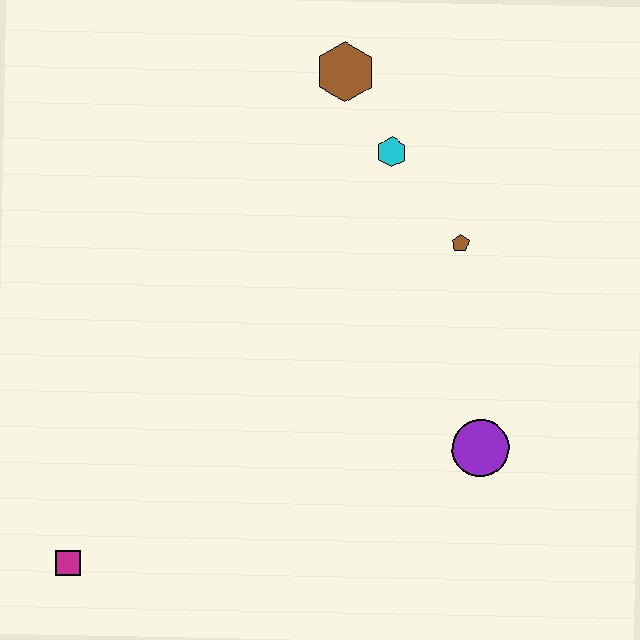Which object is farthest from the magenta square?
The brown hexagon is farthest from the magenta square.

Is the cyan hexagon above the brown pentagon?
Yes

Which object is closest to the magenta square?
The purple circle is closest to the magenta square.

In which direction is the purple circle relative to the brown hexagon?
The purple circle is below the brown hexagon.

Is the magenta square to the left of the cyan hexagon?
Yes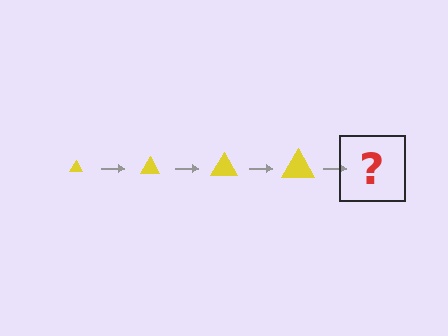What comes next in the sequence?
The next element should be a yellow triangle, larger than the previous one.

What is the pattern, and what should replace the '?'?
The pattern is that the triangle gets progressively larger each step. The '?' should be a yellow triangle, larger than the previous one.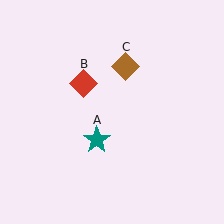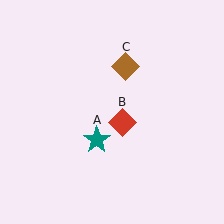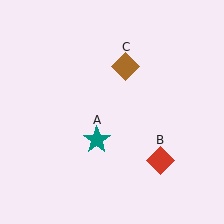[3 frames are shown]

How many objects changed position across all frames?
1 object changed position: red diamond (object B).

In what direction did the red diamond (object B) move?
The red diamond (object B) moved down and to the right.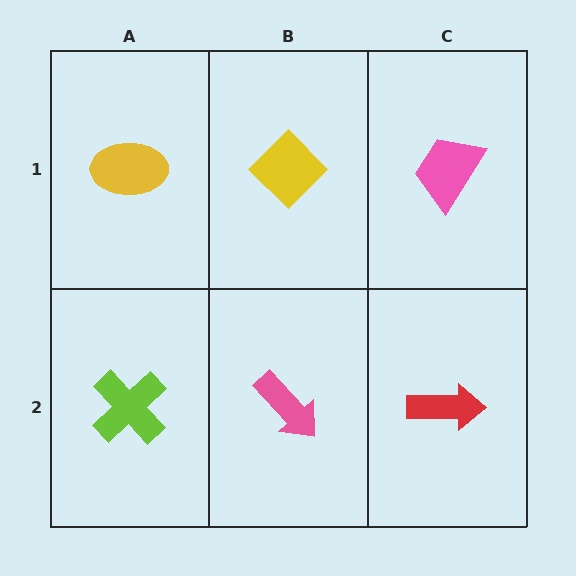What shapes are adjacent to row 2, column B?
A yellow diamond (row 1, column B), a lime cross (row 2, column A), a red arrow (row 2, column C).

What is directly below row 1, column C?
A red arrow.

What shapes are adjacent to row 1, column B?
A pink arrow (row 2, column B), a yellow ellipse (row 1, column A), a pink trapezoid (row 1, column C).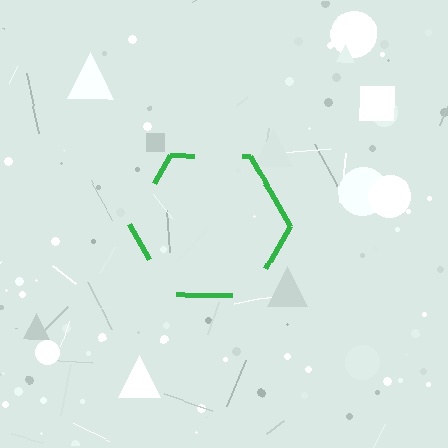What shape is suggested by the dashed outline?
The dashed outline suggests a hexagon.